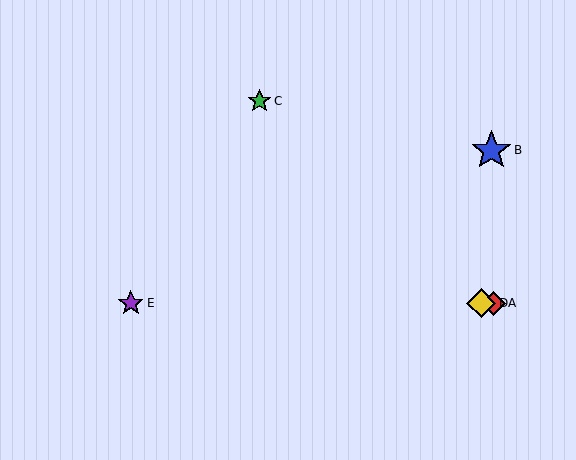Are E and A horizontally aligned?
Yes, both are at y≈303.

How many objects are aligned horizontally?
3 objects (A, D, E) are aligned horizontally.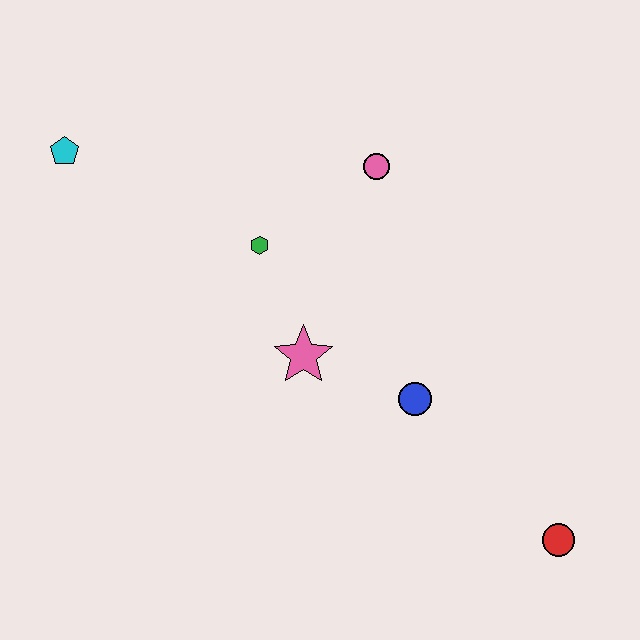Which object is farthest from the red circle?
The cyan pentagon is farthest from the red circle.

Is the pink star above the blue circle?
Yes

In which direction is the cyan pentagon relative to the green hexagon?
The cyan pentagon is to the left of the green hexagon.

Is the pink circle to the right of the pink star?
Yes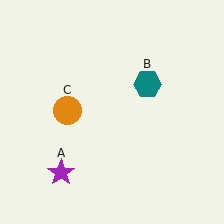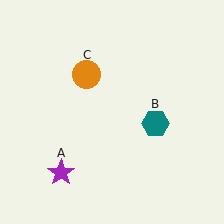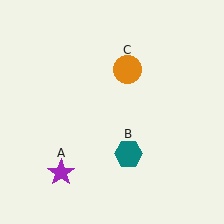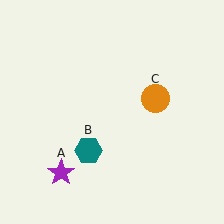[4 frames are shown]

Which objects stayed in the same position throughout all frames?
Purple star (object A) remained stationary.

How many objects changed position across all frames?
2 objects changed position: teal hexagon (object B), orange circle (object C).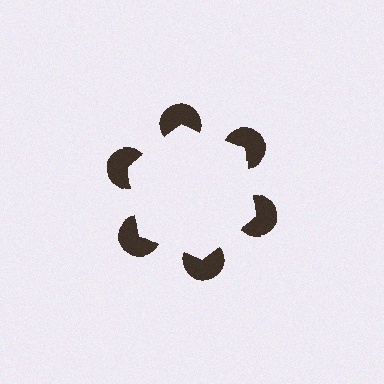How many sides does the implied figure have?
6 sides.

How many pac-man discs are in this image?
There are 6 — one at each vertex of the illusory hexagon.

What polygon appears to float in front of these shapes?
An illusory hexagon — its edges are inferred from the aligned wedge cuts in the pac-man discs, not physically drawn.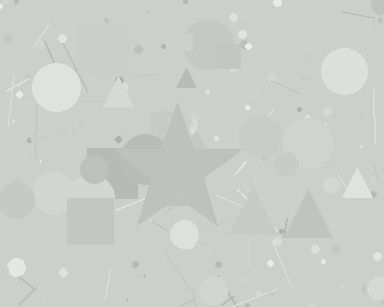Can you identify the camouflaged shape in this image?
The camouflaged shape is a star.